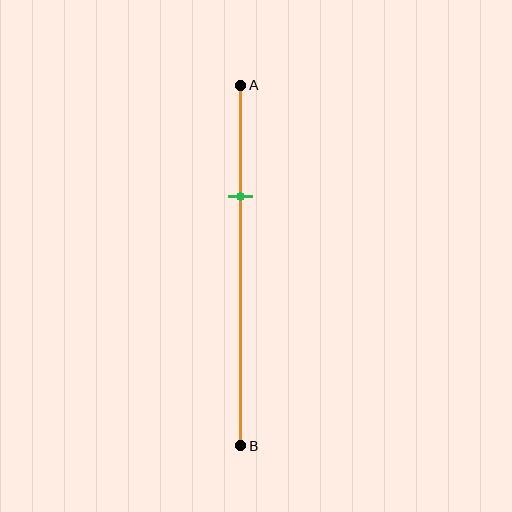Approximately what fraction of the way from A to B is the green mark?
The green mark is approximately 30% of the way from A to B.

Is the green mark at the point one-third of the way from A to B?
Yes, the mark is approximately at the one-third point.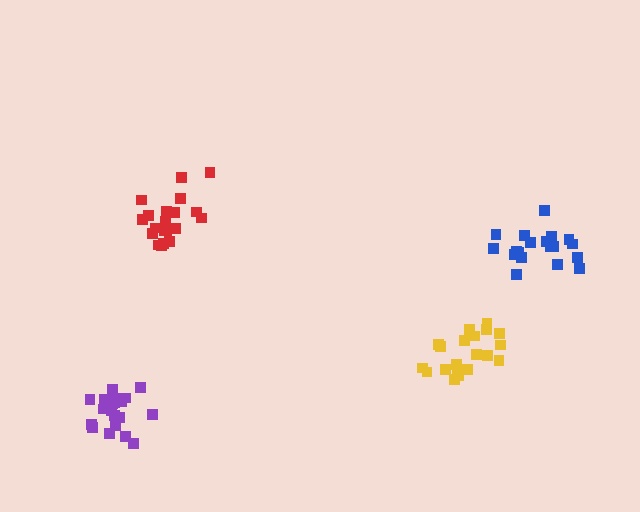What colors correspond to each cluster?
The clusters are colored: blue, yellow, red, purple.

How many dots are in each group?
Group 1: 20 dots, Group 2: 20 dots, Group 3: 20 dots, Group 4: 20 dots (80 total).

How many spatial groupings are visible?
There are 4 spatial groupings.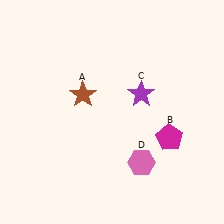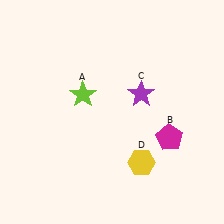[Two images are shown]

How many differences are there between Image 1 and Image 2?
There are 2 differences between the two images.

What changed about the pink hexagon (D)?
In Image 1, D is pink. In Image 2, it changed to yellow.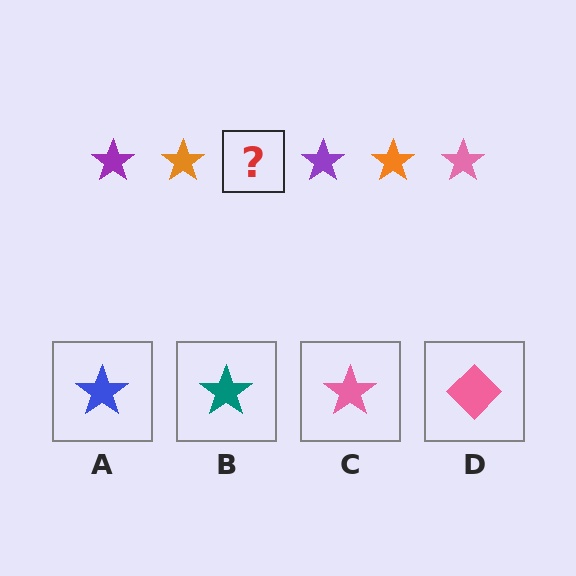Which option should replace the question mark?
Option C.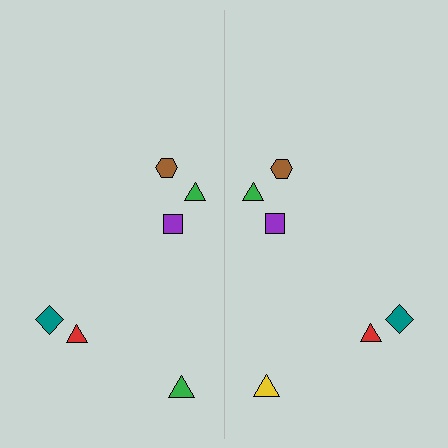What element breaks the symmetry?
The yellow triangle on the right side breaks the symmetry — its mirror counterpart is green.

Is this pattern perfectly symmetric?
No, the pattern is not perfectly symmetric. The yellow triangle on the right side breaks the symmetry — its mirror counterpart is green.